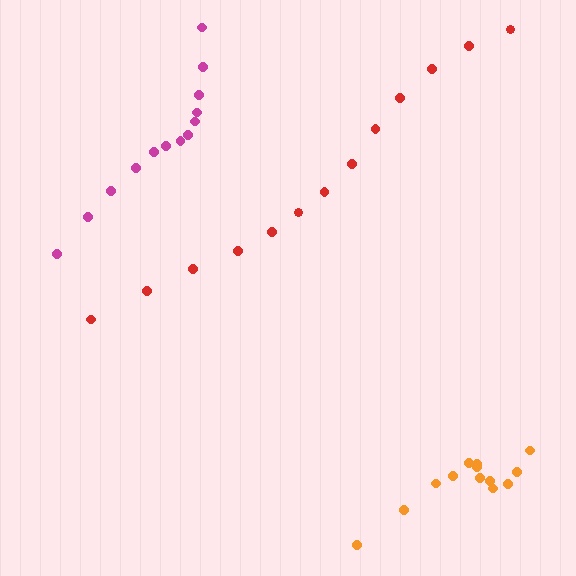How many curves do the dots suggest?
There are 3 distinct paths.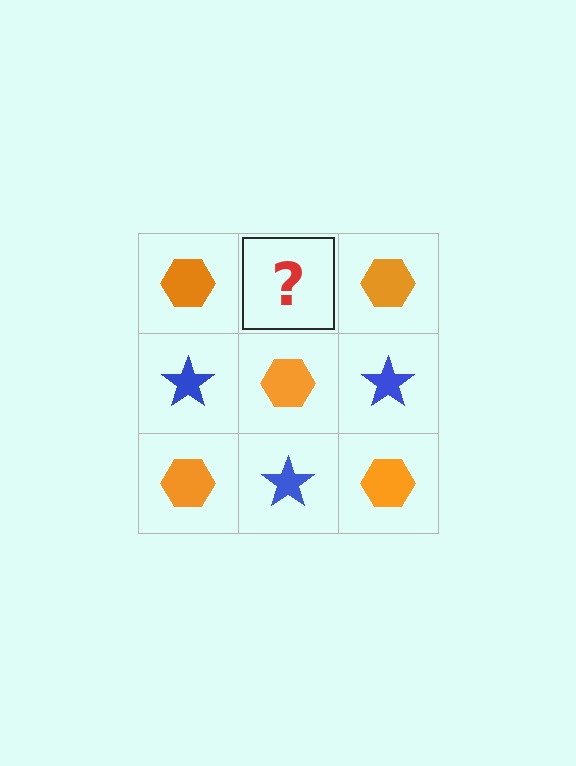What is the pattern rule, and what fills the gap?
The rule is that it alternates orange hexagon and blue star in a checkerboard pattern. The gap should be filled with a blue star.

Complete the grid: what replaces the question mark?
The question mark should be replaced with a blue star.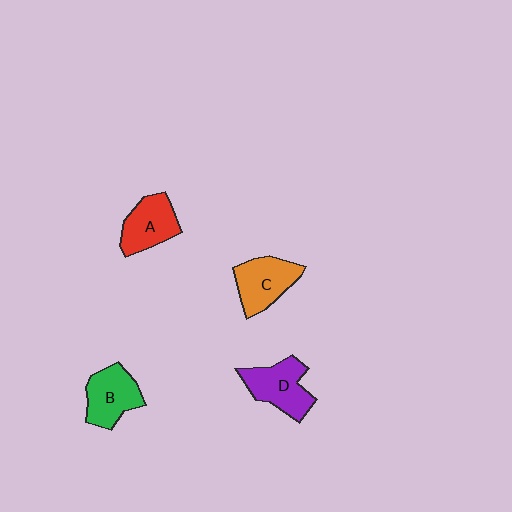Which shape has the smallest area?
Shape A (red).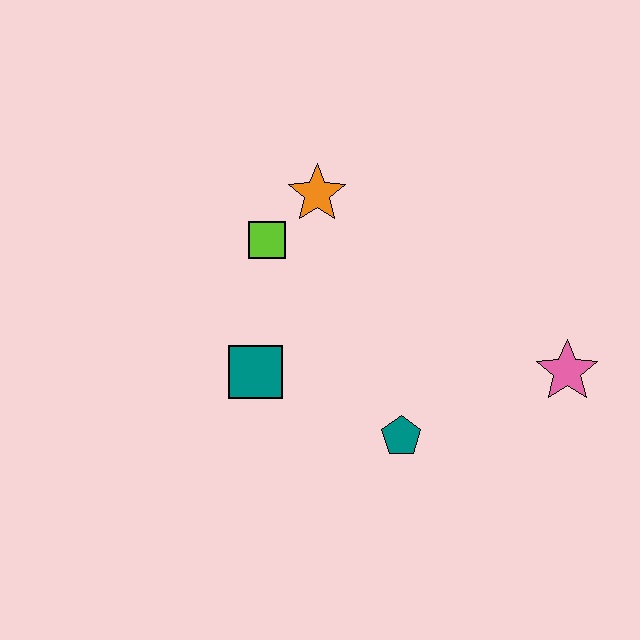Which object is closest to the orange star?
The lime square is closest to the orange star.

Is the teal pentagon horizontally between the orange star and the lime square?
No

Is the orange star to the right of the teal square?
Yes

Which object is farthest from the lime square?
The pink star is farthest from the lime square.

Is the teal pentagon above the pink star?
No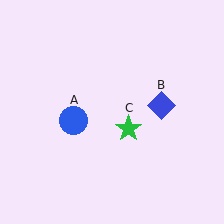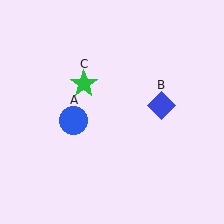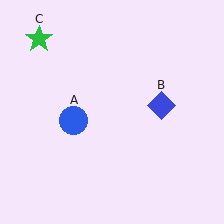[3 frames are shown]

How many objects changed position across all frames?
1 object changed position: green star (object C).